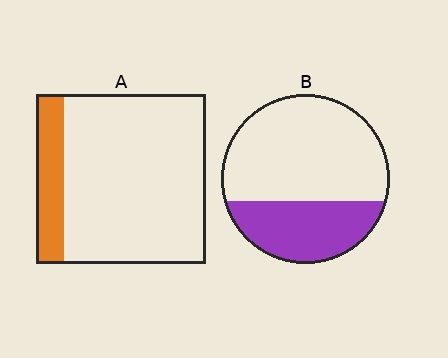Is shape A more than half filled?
No.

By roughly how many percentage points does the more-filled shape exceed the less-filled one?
By roughly 15 percentage points (B over A).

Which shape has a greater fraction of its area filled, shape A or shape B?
Shape B.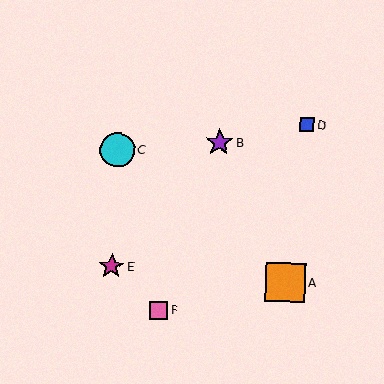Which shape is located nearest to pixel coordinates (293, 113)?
The blue square (labeled D) at (307, 125) is nearest to that location.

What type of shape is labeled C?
Shape C is a cyan circle.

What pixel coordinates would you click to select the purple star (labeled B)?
Click at (220, 142) to select the purple star B.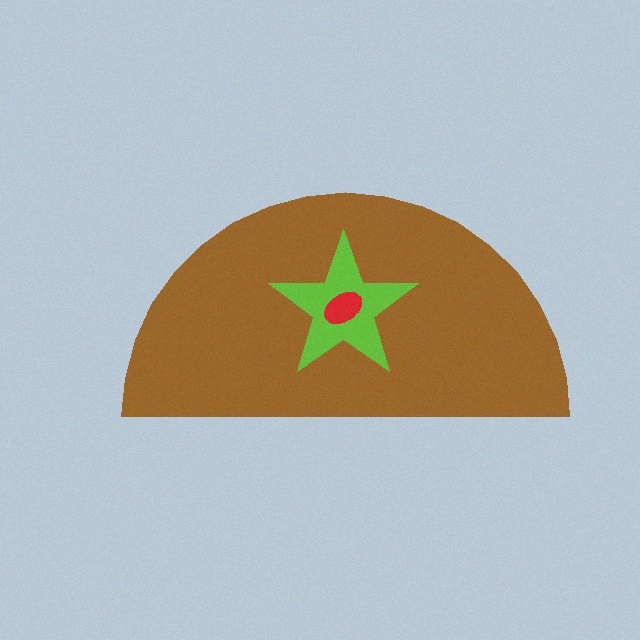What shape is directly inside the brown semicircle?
The lime star.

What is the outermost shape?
The brown semicircle.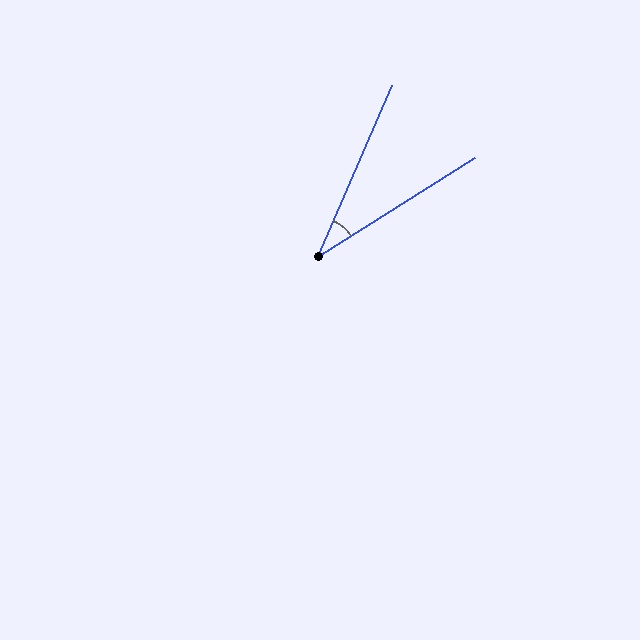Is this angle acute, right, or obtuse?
It is acute.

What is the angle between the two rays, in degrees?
Approximately 34 degrees.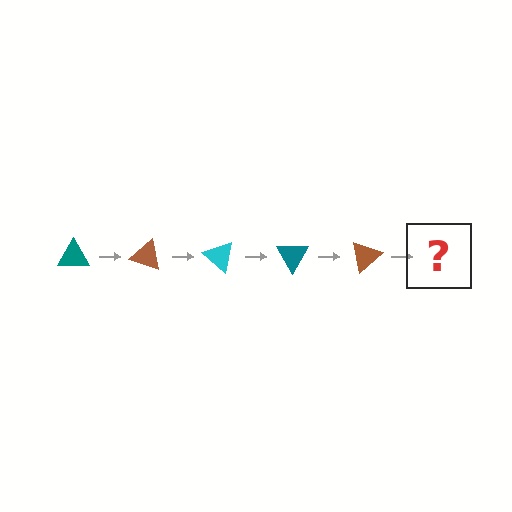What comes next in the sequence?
The next element should be a cyan triangle, rotated 100 degrees from the start.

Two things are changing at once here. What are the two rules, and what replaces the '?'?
The two rules are that it rotates 20 degrees each step and the color cycles through teal, brown, and cyan. The '?' should be a cyan triangle, rotated 100 degrees from the start.